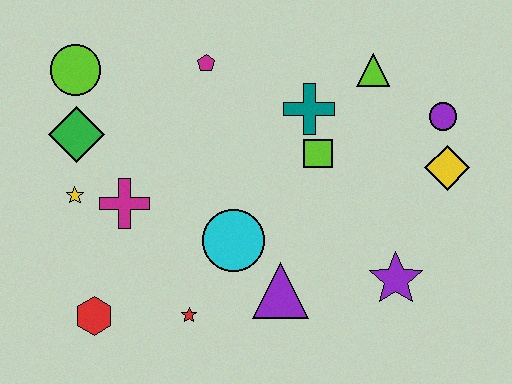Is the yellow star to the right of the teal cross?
No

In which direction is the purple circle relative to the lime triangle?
The purple circle is to the right of the lime triangle.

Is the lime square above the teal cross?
No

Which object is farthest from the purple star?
The lime circle is farthest from the purple star.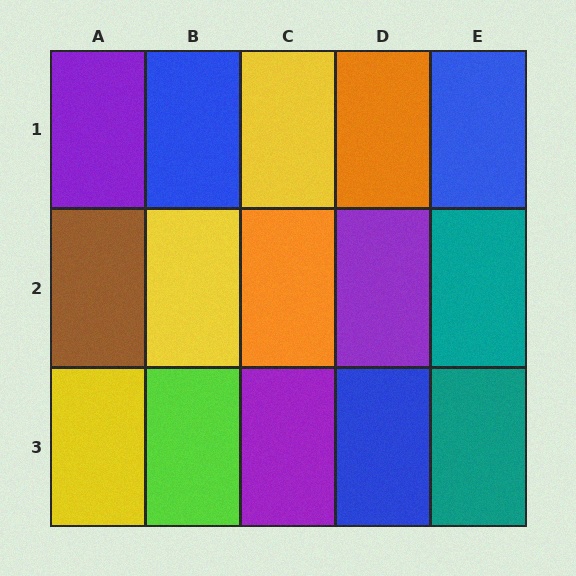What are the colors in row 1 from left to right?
Purple, blue, yellow, orange, blue.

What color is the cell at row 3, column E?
Teal.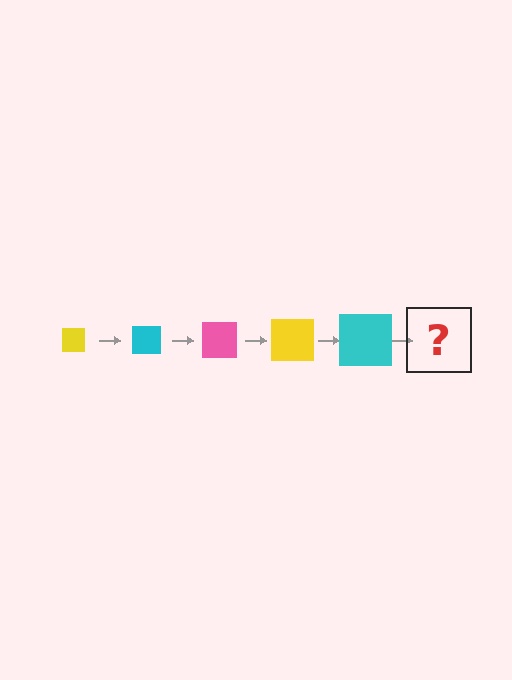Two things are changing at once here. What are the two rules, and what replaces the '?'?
The two rules are that the square grows larger each step and the color cycles through yellow, cyan, and pink. The '?' should be a pink square, larger than the previous one.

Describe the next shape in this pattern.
It should be a pink square, larger than the previous one.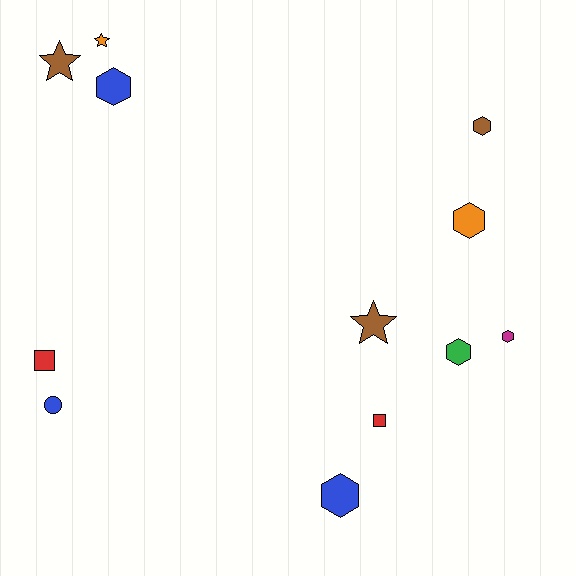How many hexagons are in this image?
There are 6 hexagons.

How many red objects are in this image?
There are 2 red objects.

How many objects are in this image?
There are 12 objects.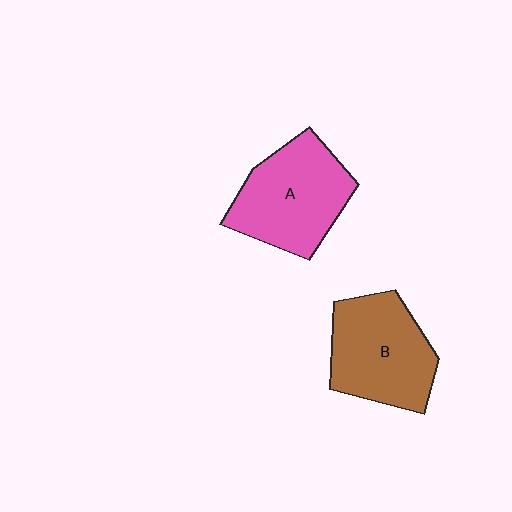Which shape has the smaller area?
Shape B (brown).